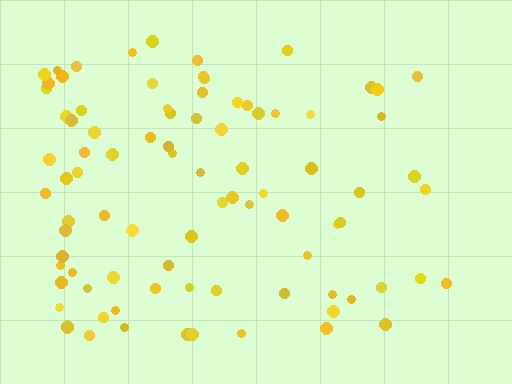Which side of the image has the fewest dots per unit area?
The right.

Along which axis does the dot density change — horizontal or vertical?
Horizontal.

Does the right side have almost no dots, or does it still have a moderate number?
Still a moderate number, just noticeably fewer than the left.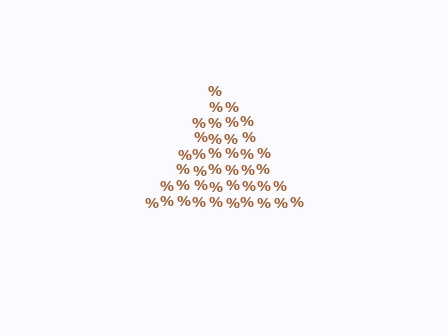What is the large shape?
The large shape is a triangle.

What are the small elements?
The small elements are percent signs.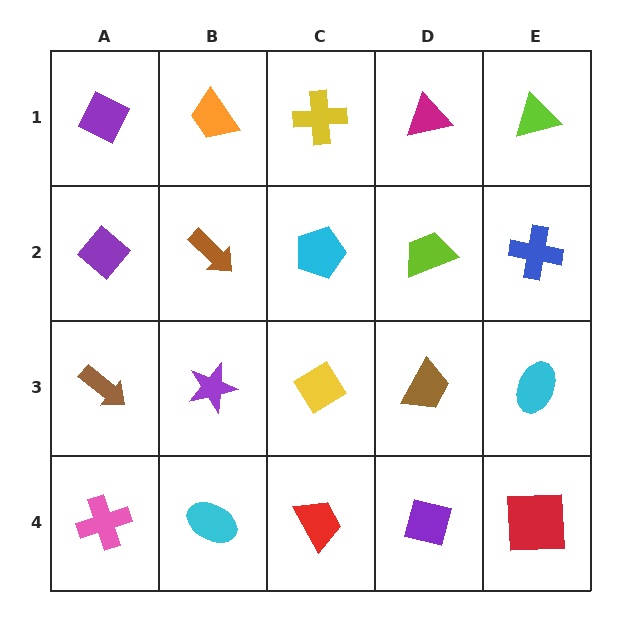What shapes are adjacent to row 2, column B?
An orange trapezoid (row 1, column B), a purple star (row 3, column B), a purple diamond (row 2, column A), a cyan pentagon (row 2, column C).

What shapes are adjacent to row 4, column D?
A brown trapezoid (row 3, column D), a red trapezoid (row 4, column C), a red square (row 4, column E).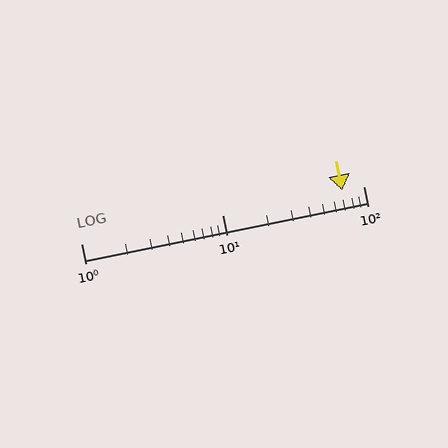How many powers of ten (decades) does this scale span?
The scale spans 2 decades, from 1 to 100.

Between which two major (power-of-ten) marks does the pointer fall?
The pointer is between 10 and 100.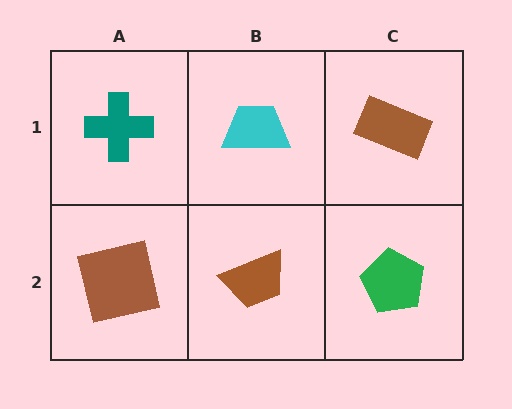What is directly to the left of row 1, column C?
A cyan trapezoid.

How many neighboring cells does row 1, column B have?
3.